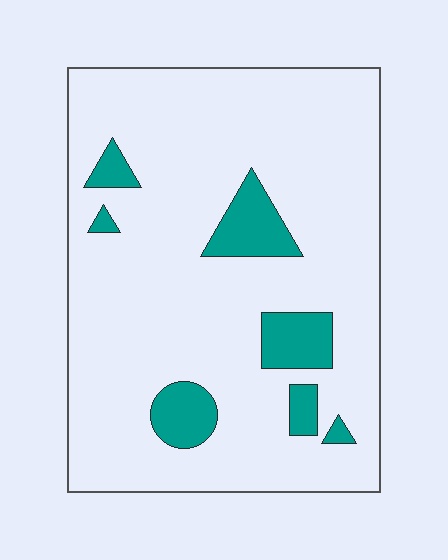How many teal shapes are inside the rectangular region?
7.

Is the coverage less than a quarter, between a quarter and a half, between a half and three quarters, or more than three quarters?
Less than a quarter.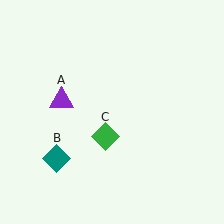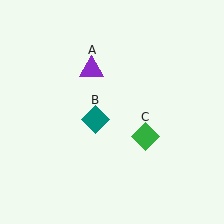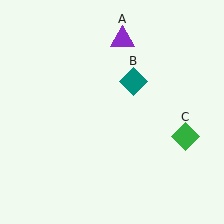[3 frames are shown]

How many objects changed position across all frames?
3 objects changed position: purple triangle (object A), teal diamond (object B), green diamond (object C).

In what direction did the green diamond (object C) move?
The green diamond (object C) moved right.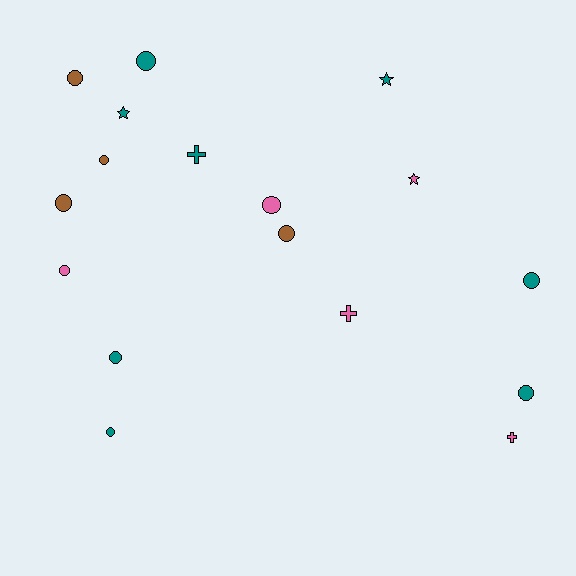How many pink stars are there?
There is 1 pink star.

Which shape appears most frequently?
Circle, with 11 objects.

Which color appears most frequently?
Teal, with 8 objects.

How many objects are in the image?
There are 17 objects.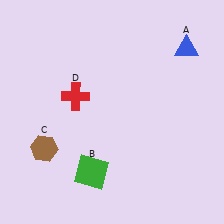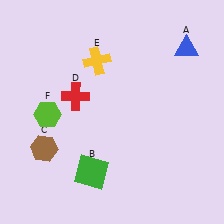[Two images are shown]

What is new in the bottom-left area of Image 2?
A lime hexagon (F) was added in the bottom-left area of Image 2.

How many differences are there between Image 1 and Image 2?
There are 2 differences between the two images.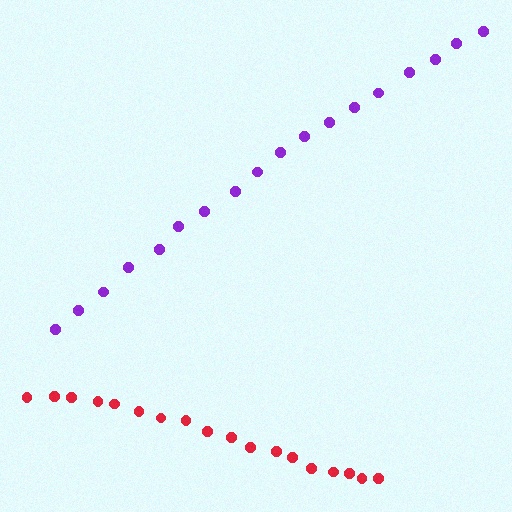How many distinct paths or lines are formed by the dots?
There are 2 distinct paths.